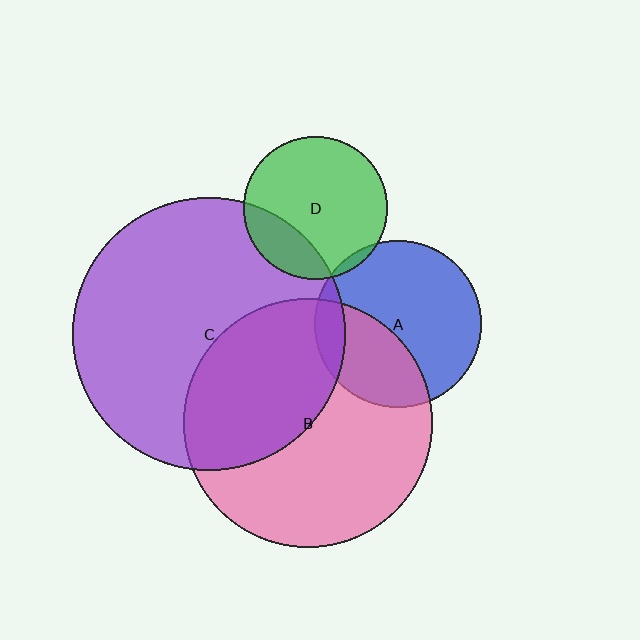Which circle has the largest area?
Circle C (purple).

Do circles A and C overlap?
Yes.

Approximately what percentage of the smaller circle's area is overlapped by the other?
Approximately 10%.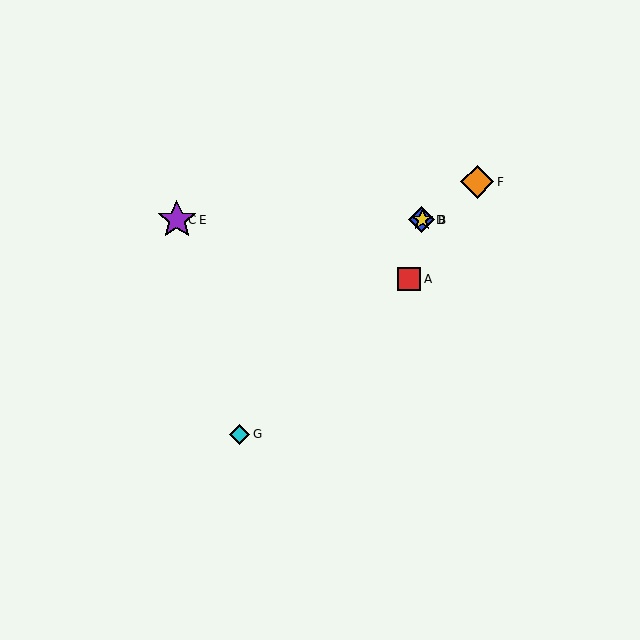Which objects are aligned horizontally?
Objects B, C, D, E are aligned horizontally.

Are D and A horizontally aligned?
No, D is at y≈220 and A is at y≈279.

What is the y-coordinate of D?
Object D is at y≈220.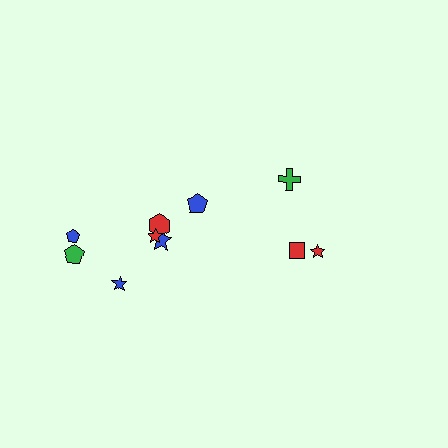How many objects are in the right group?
There are 3 objects.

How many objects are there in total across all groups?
There are 10 objects.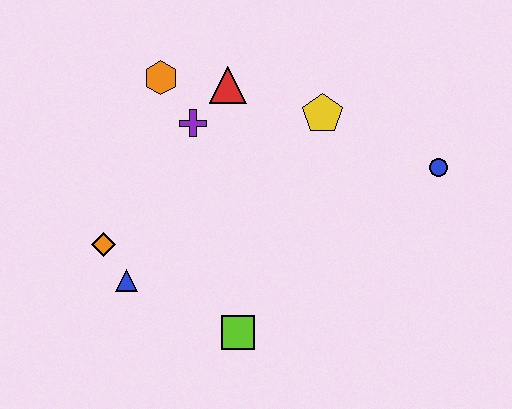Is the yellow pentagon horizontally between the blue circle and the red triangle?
Yes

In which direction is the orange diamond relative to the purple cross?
The orange diamond is below the purple cross.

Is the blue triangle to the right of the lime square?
No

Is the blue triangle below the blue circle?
Yes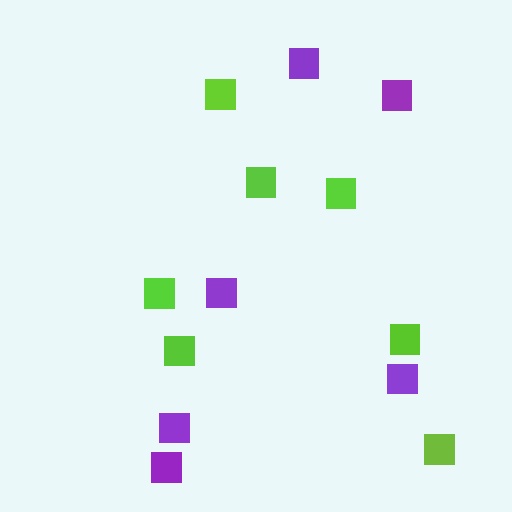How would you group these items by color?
There are 2 groups: one group of lime squares (7) and one group of purple squares (6).